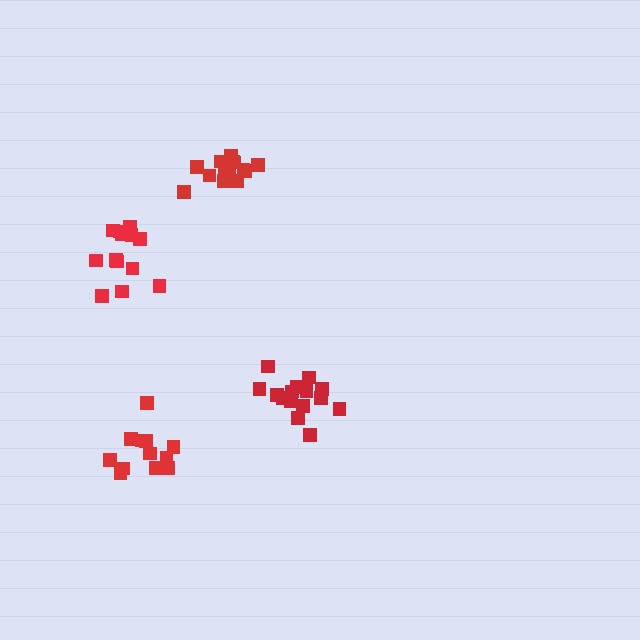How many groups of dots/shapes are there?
There are 4 groups.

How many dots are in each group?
Group 1: 14 dots, Group 2: 15 dots, Group 3: 12 dots, Group 4: 13 dots (54 total).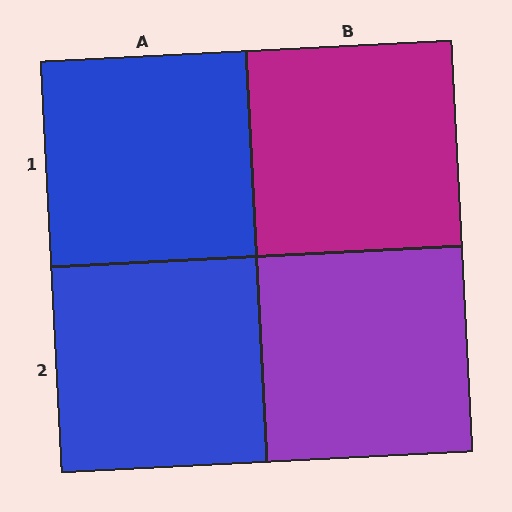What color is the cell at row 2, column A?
Blue.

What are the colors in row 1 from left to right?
Blue, magenta.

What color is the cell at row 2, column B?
Purple.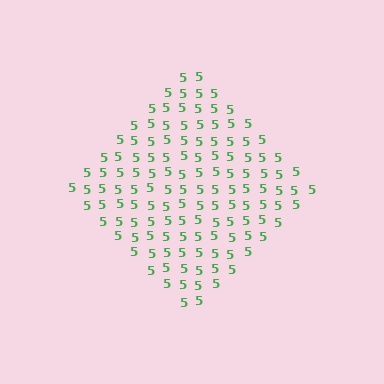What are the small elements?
The small elements are digit 5's.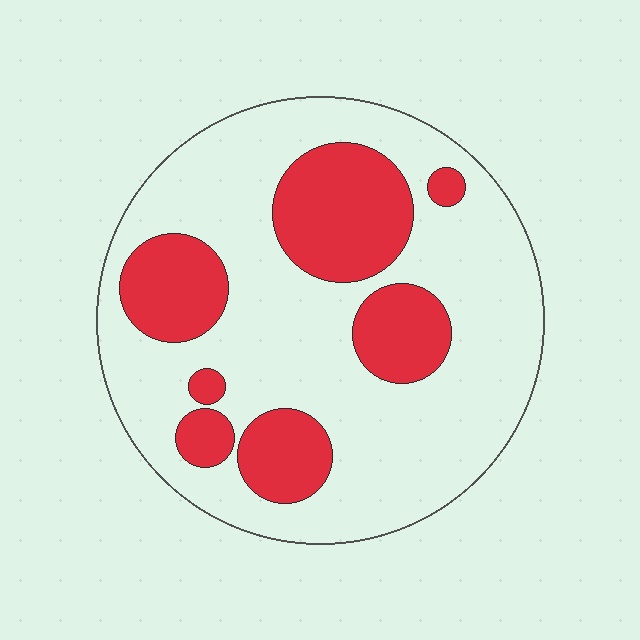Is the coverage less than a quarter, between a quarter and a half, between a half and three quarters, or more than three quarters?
Between a quarter and a half.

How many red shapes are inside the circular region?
7.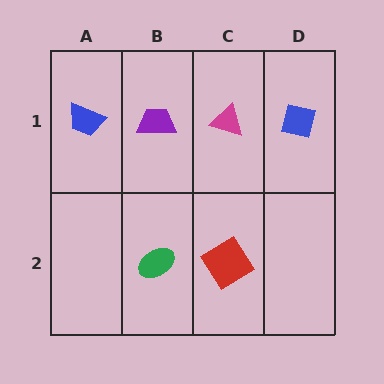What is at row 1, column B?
A purple trapezoid.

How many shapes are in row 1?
4 shapes.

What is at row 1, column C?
A magenta triangle.